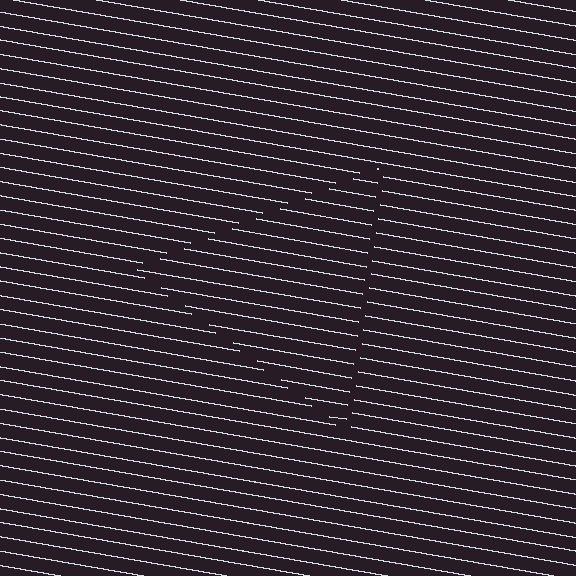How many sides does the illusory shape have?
3 sides — the line-ends trace a triangle.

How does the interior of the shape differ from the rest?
The interior of the shape contains the same grating, shifted by half a period — the contour is defined by the phase discontinuity where line-ends from the inner and outer gratings abut.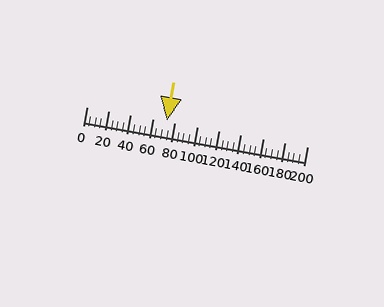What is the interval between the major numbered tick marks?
The major tick marks are spaced 20 units apart.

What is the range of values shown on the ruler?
The ruler shows values from 0 to 200.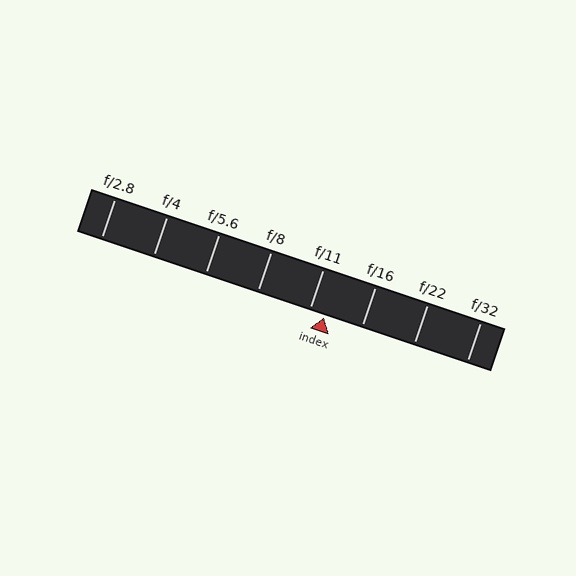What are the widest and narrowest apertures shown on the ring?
The widest aperture shown is f/2.8 and the narrowest is f/32.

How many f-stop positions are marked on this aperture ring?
There are 8 f-stop positions marked.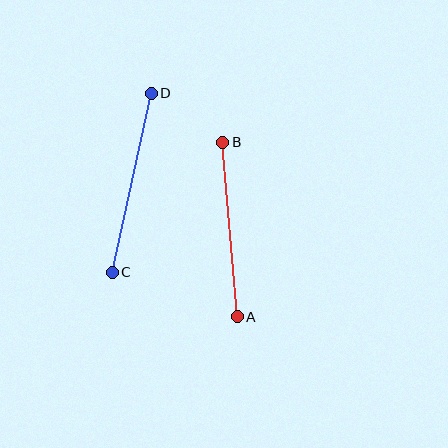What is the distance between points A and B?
The distance is approximately 175 pixels.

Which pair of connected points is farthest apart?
Points C and D are farthest apart.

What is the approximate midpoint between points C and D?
The midpoint is at approximately (132, 183) pixels.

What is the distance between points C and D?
The distance is approximately 183 pixels.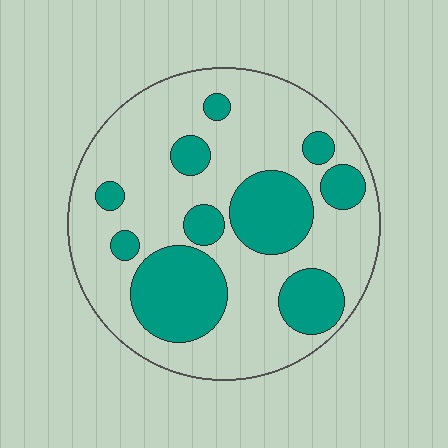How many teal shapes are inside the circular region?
10.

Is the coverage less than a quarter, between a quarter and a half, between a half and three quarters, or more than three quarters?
Between a quarter and a half.